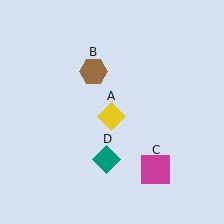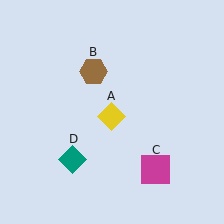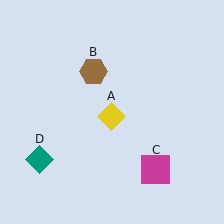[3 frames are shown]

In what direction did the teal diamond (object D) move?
The teal diamond (object D) moved left.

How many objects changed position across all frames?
1 object changed position: teal diamond (object D).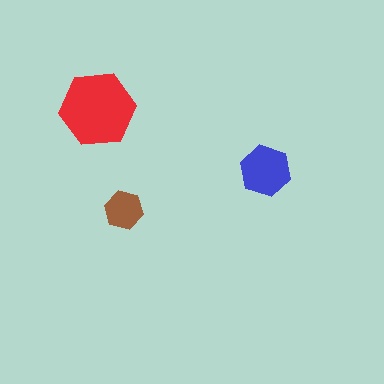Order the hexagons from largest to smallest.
the red one, the blue one, the brown one.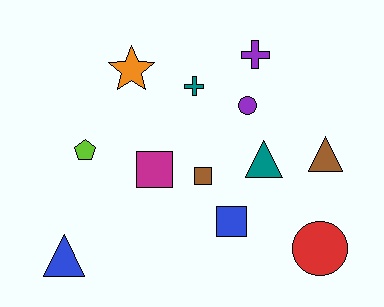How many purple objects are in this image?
There are 2 purple objects.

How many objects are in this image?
There are 12 objects.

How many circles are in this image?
There are 2 circles.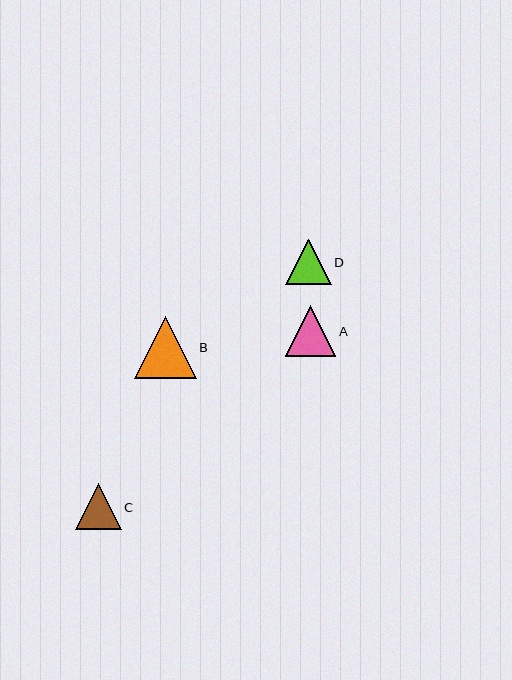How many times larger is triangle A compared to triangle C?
Triangle A is approximately 1.1 times the size of triangle C.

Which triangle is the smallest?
Triangle D is the smallest with a size of approximately 45 pixels.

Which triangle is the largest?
Triangle B is the largest with a size of approximately 62 pixels.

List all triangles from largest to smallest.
From largest to smallest: B, A, C, D.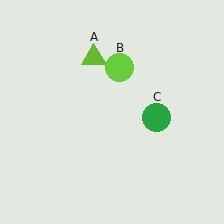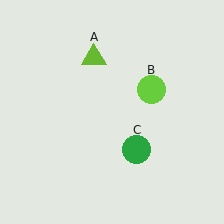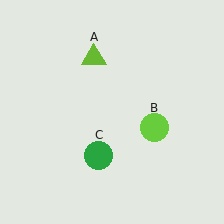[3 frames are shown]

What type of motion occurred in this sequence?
The lime circle (object B), green circle (object C) rotated clockwise around the center of the scene.